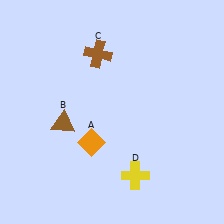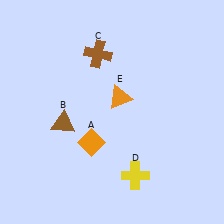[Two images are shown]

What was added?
An orange triangle (E) was added in Image 2.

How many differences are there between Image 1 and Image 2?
There is 1 difference between the two images.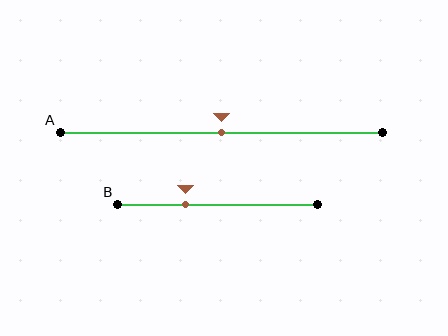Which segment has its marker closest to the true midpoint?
Segment A has its marker closest to the true midpoint.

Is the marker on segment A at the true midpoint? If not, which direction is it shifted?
Yes, the marker on segment A is at the true midpoint.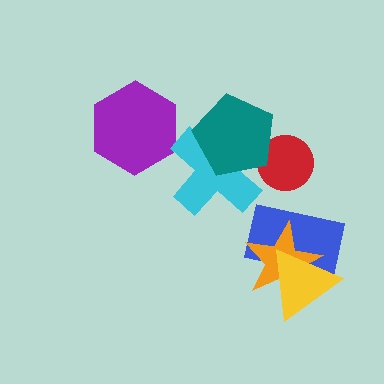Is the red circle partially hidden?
Yes, it is partially covered by another shape.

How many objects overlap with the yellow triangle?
2 objects overlap with the yellow triangle.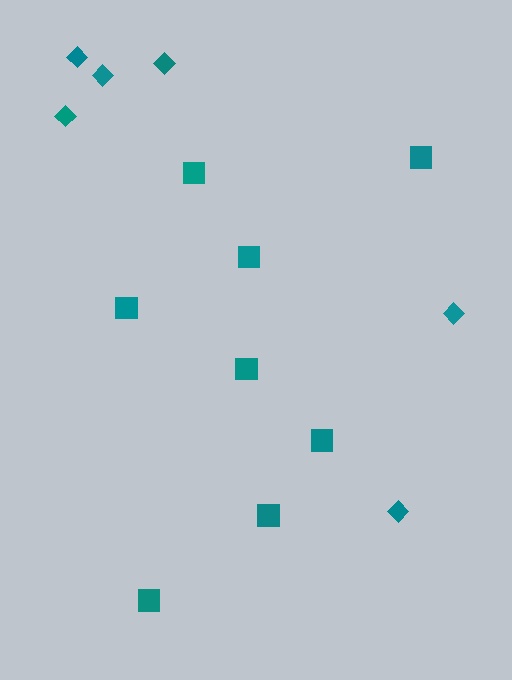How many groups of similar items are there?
There are 2 groups: one group of diamonds (6) and one group of squares (8).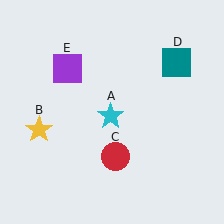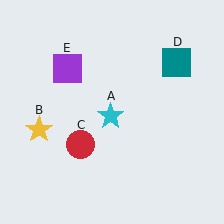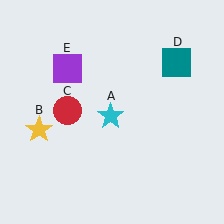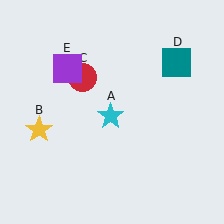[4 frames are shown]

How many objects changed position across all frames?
1 object changed position: red circle (object C).